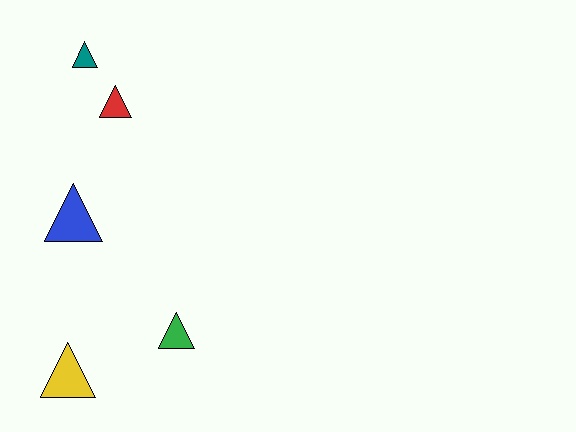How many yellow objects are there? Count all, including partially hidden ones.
There is 1 yellow object.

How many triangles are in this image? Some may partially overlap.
There are 5 triangles.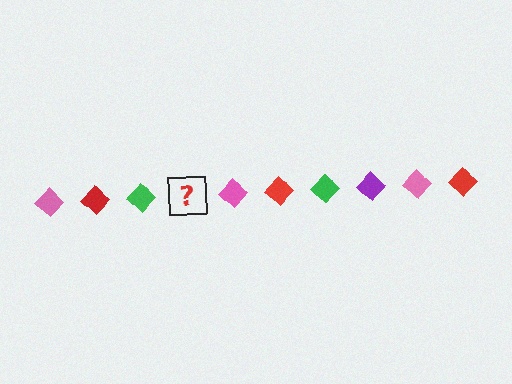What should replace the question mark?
The question mark should be replaced with a purple diamond.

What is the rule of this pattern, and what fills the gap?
The rule is that the pattern cycles through pink, red, green, purple diamonds. The gap should be filled with a purple diamond.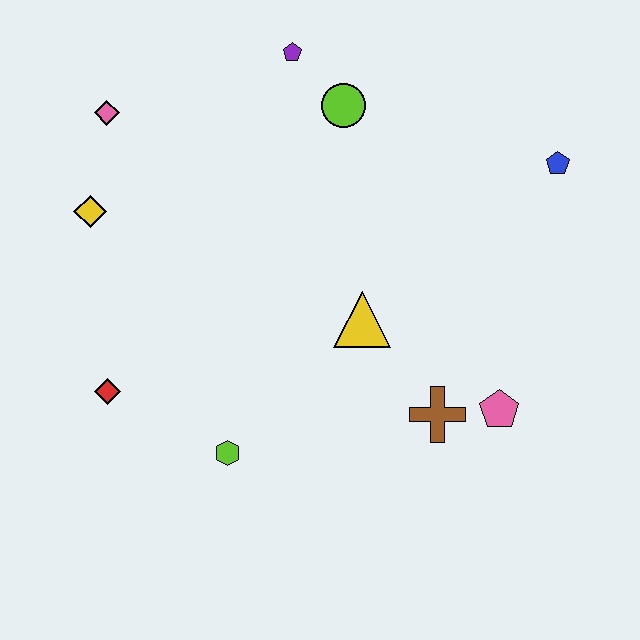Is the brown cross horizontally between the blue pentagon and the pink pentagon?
No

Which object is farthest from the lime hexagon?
The blue pentagon is farthest from the lime hexagon.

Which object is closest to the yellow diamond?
The pink diamond is closest to the yellow diamond.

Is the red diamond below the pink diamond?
Yes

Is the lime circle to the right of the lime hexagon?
Yes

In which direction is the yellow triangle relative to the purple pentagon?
The yellow triangle is below the purple pentagon.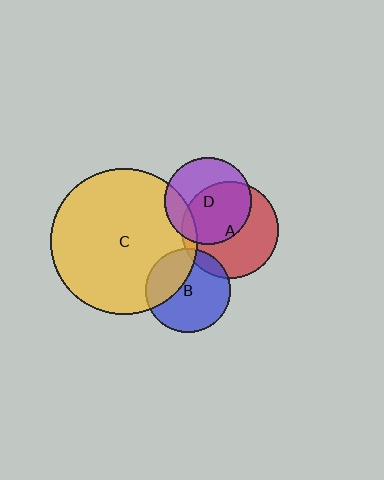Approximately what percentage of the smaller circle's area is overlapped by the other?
Approximately 35%.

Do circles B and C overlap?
Yes.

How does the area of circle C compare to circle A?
Approximately 2.3 times.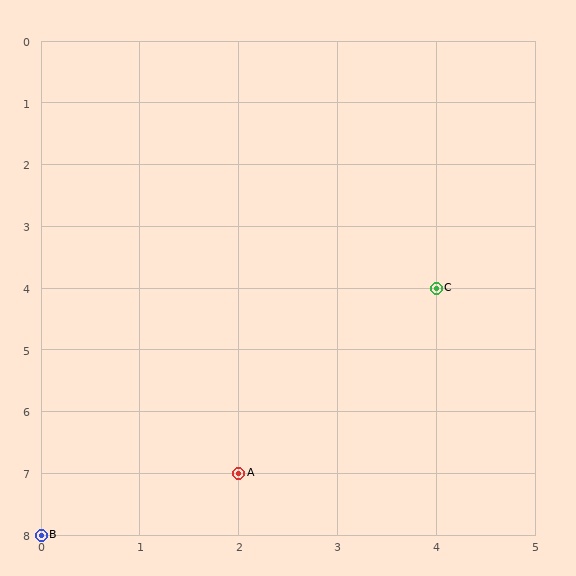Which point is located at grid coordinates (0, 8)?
Point B is at (0, 8).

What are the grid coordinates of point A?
Point A is at grid coordinates (2, 7).